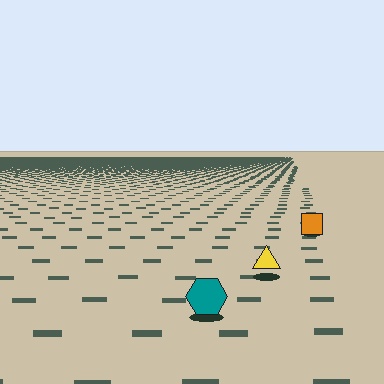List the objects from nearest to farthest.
From nearest to farthest: the teal hexagon, the yellow triangle, the orange square.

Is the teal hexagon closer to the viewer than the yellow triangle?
Yes. The teal hexagon is closer — you can tell from the texture gradient: the ground texture is coarser near it.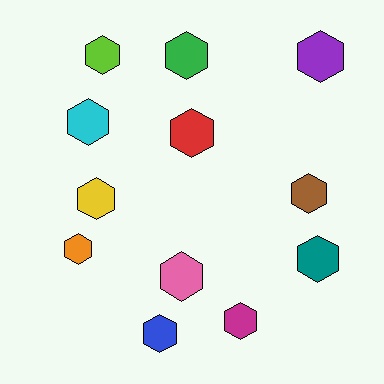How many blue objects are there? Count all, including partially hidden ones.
There is 1 blue object.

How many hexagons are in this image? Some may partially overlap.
There are 12 hexagons.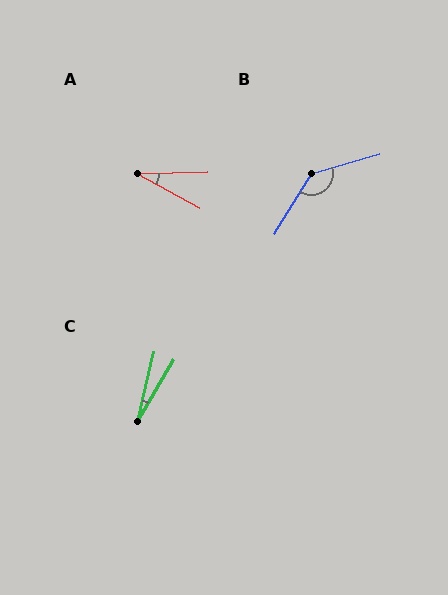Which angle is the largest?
B, at approximately 137 degrees.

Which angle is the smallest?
C, at approximately 18 degrees.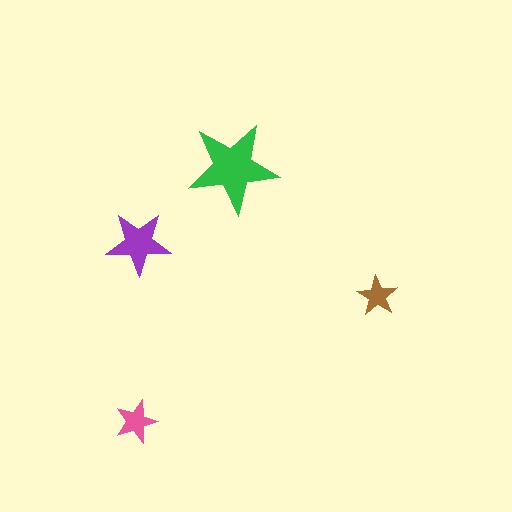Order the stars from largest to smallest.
the green one, the purple one, the pink one, the brown one.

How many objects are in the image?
There are 4 objects in the image.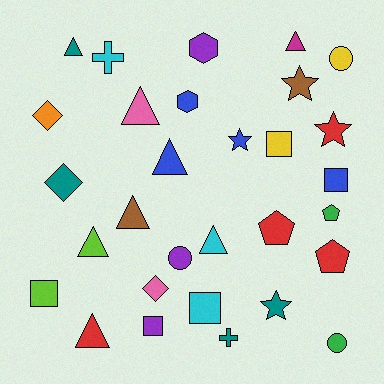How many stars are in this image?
There are 4 stars.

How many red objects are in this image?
There are 4 red objects.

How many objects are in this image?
There are 30 objects.